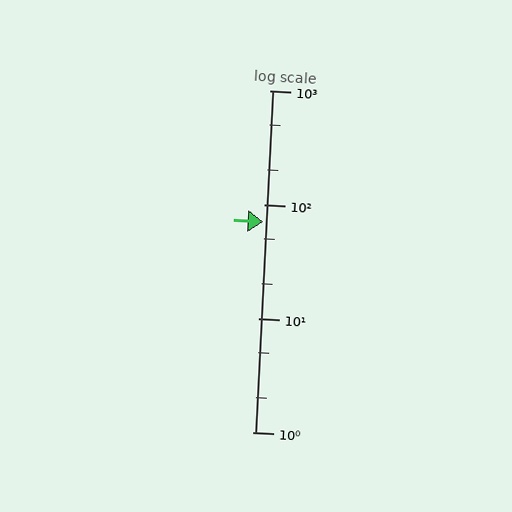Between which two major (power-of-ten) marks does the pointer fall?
The pointer is between 10 and 100.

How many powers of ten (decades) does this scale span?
The scale spans 3 decades, from 1 to 1000.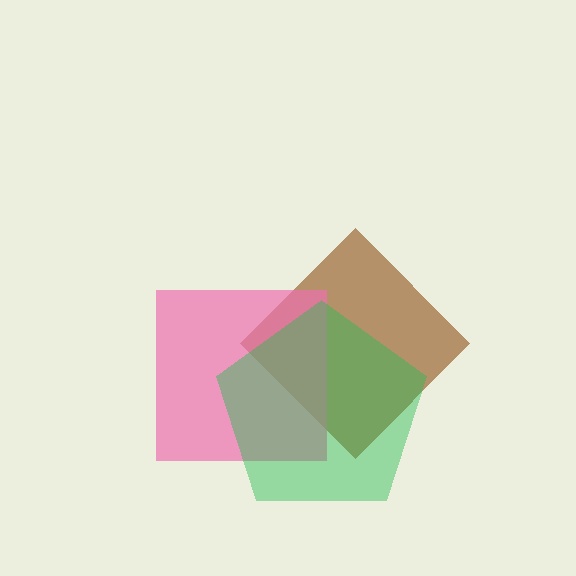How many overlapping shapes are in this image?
There are 3 overlapping shapes in the image.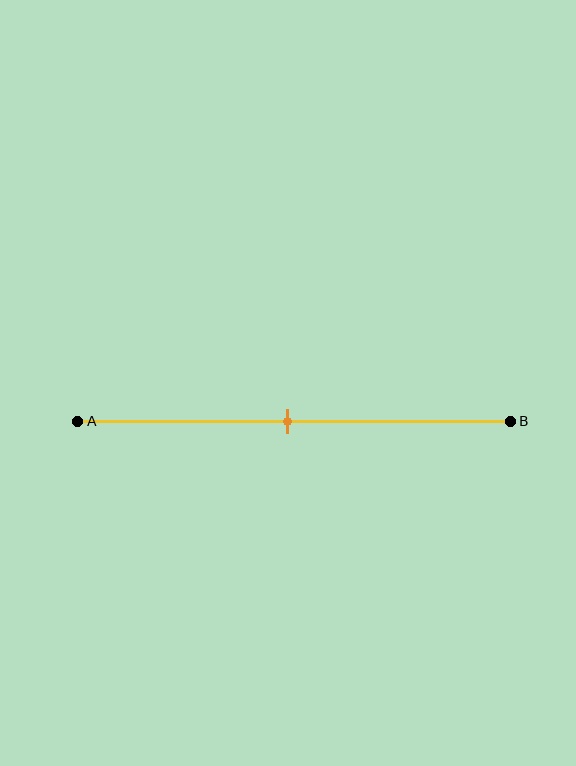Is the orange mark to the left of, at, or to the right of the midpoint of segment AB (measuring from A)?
The orange mark is approximately at the midpoint of segment AB.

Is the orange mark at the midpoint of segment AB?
Yes, the mark is approximately at the midpoint.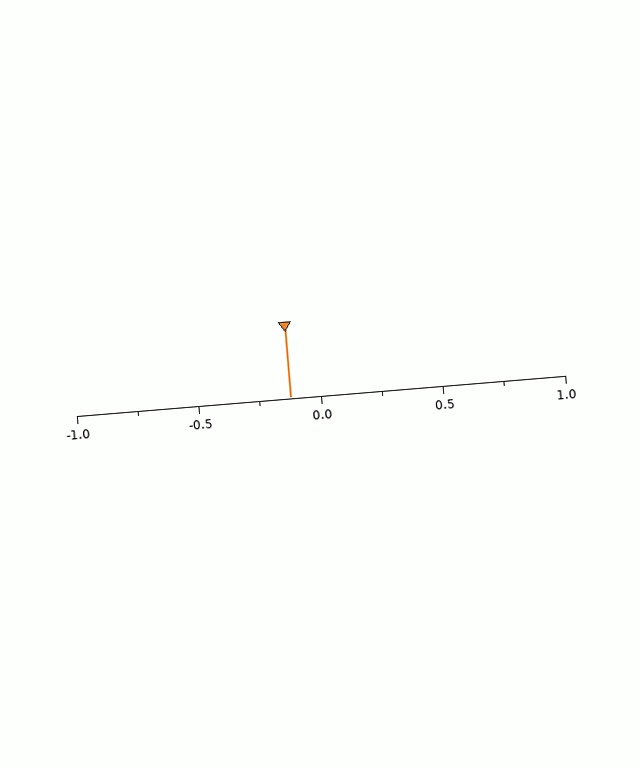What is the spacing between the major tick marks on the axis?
The major ticks are spaced 0.5 apart.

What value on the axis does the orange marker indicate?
The marker indicates approximately -0.12.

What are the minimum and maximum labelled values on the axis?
The axis runs from -1.0 to 1.0.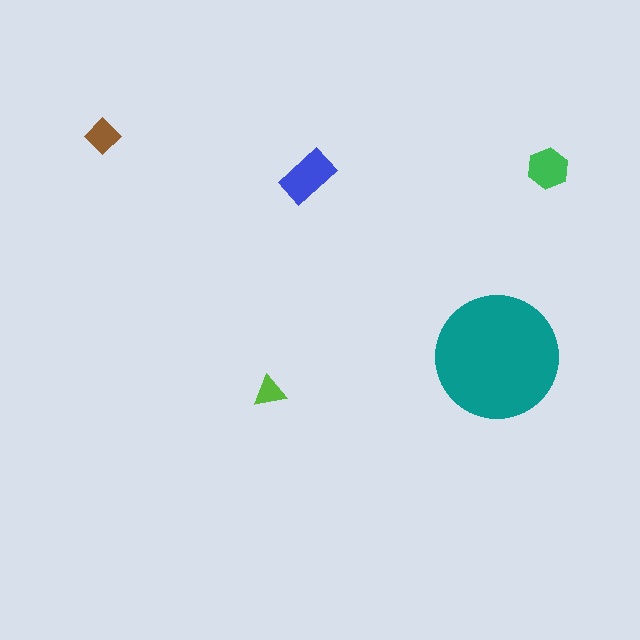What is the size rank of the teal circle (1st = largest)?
1st.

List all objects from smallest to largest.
The lime triangle, the brown diamond, the green hexagon, the blue rectangle, the teal circle.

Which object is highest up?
The brown diamond is topmost.